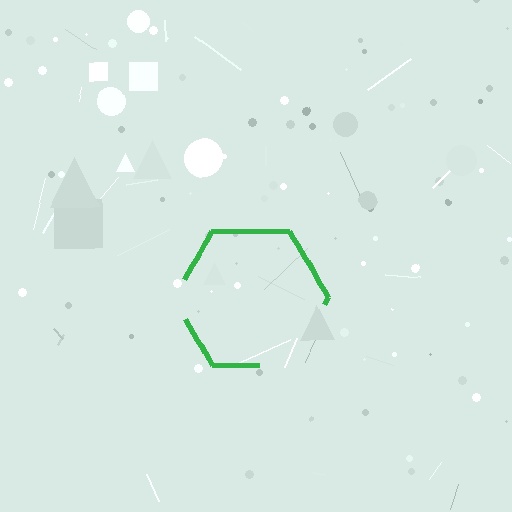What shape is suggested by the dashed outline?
The dashed outline suggests a hexagon.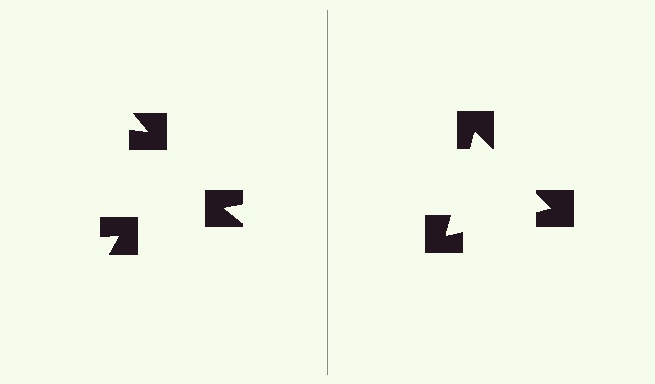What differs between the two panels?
The notched squares are positioned identically on both sides; only the wedge orientations differ. On the right they align to a triangle; on the left they are misaligned.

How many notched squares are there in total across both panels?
6 — 3 on each side.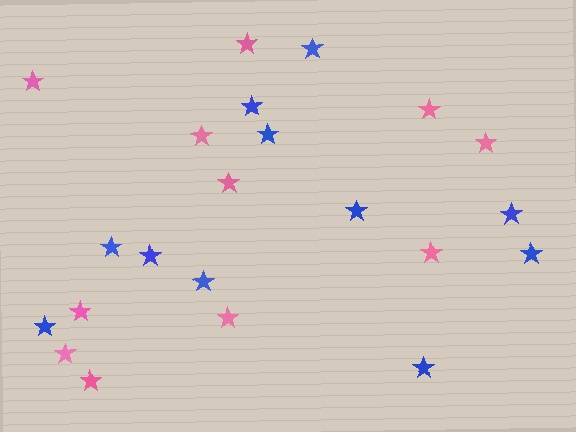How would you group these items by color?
There are 2 groups: one group of pink stars (11) and one group of blue stars (11).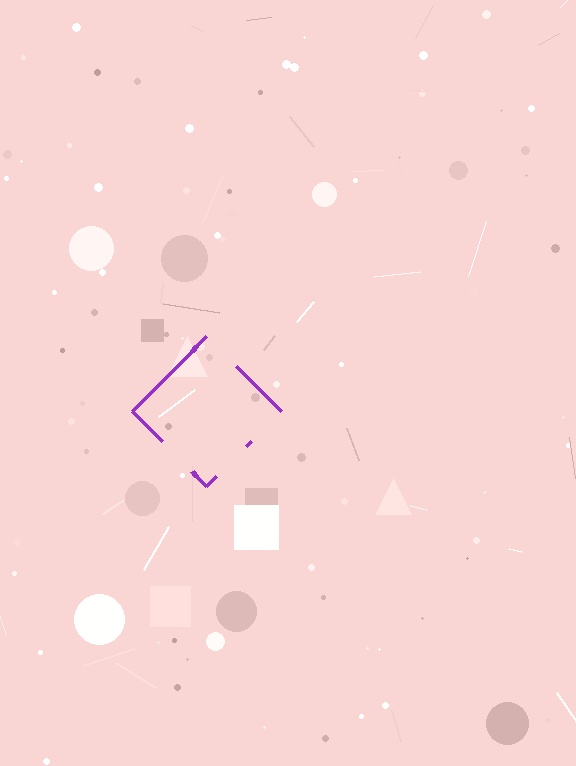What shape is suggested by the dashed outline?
The dashed outline suggests a diamond.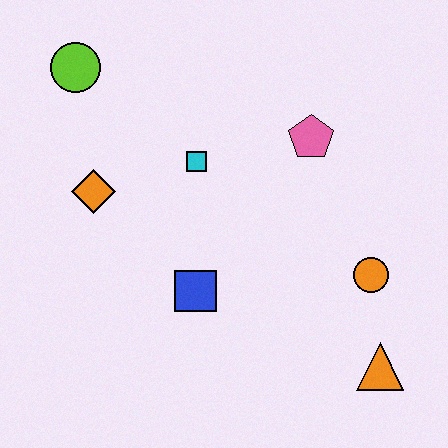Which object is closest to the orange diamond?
The cyan square is closest to the orange diamond.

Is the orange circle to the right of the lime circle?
Yes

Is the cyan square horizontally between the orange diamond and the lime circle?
No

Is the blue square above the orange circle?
No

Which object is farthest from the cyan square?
The orange triangle is farthest from the cyan square.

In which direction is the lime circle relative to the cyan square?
The lime circle is to the left of the cyan square.